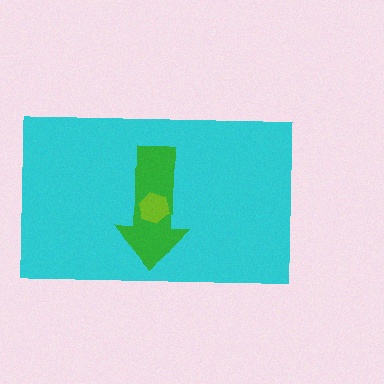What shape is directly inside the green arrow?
The lime hexagon.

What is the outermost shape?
The cyan rectangle.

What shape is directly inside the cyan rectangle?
The green arrow.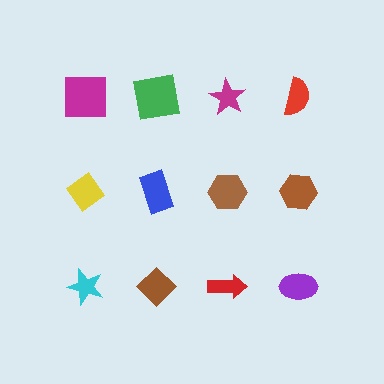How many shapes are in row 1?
4 shapes.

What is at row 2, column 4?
A brown hexagon.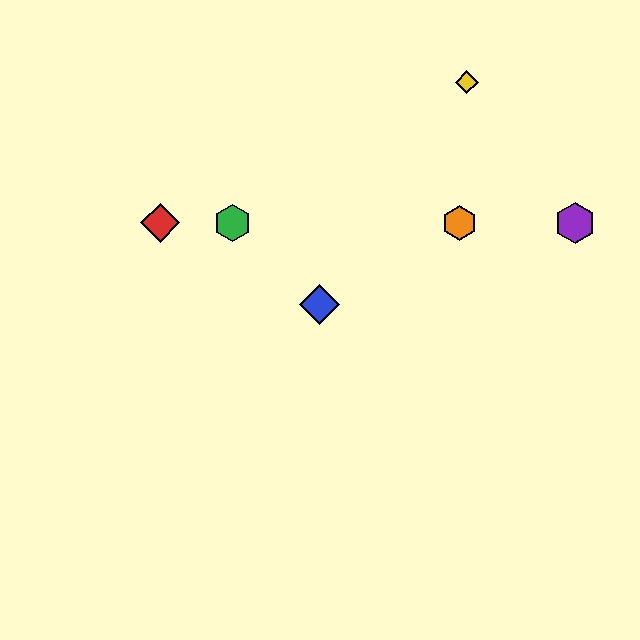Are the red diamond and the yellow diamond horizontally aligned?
No, the red diamond is at y≈223 and the yellow diamond is at y≈82.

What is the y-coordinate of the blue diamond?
The blue diamond is at y≈305.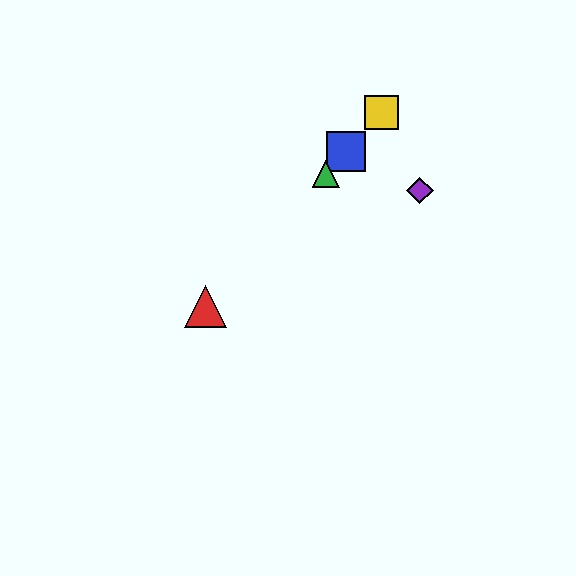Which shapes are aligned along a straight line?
The red triangle, the blue square, the green triangle, the yellow square are aligned along a straight line.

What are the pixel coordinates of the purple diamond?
The purple diamond is at (420, 190).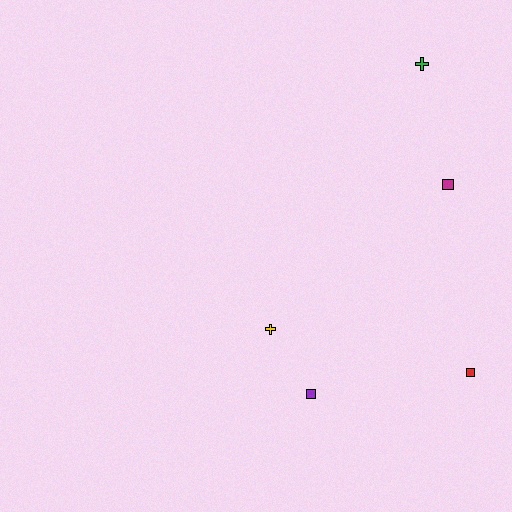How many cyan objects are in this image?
There are no cyan objects.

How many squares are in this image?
There are 3 squares.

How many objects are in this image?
There are 5 objects.